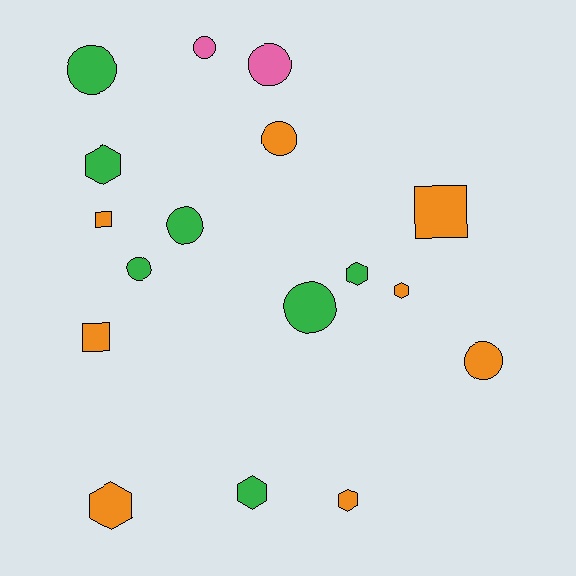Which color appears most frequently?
Orange, with 8 objects.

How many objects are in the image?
There are 17 objects.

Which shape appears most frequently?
Circle, with 8 objects.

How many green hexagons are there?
There are 3 green hexagons.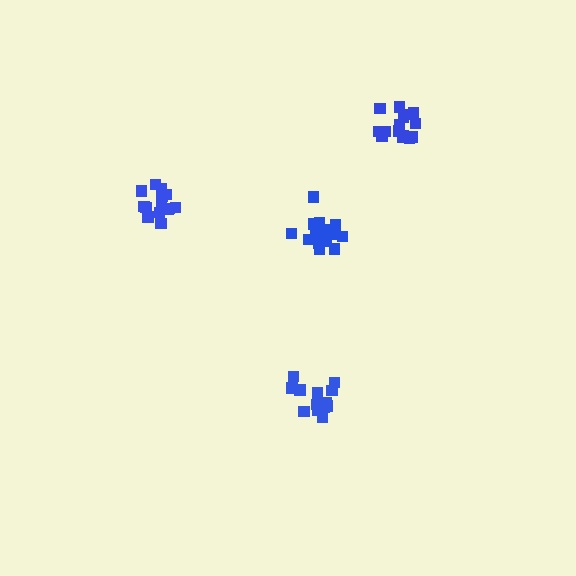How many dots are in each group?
Group 1: 16 dots, Group 2: 16 dots, Group 3: 14 dots, Group 4: 15 dots (61 total).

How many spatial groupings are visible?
There are 4 spatial groupings.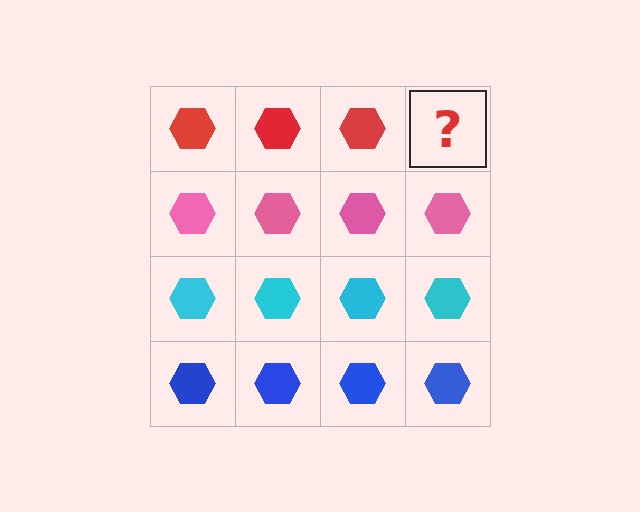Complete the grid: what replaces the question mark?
The question mark should be replaced with a red hexagon.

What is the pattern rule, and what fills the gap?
The rule is that each row has a consistent color. The gap should be filled with a red hexagon.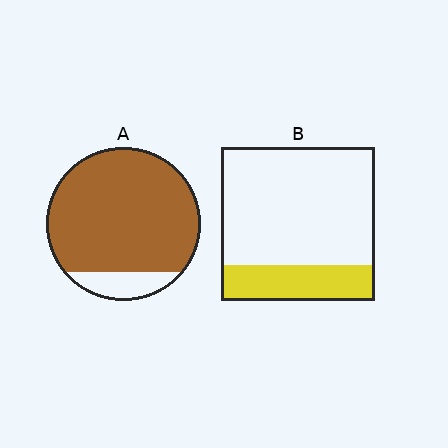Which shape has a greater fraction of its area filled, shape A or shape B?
Shape A.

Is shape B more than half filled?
No.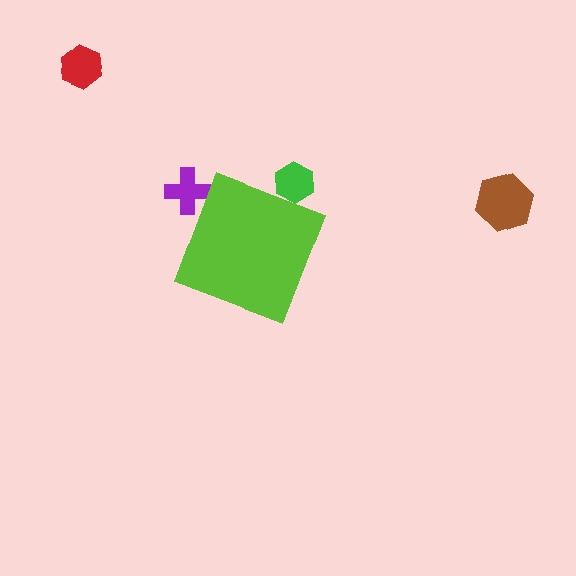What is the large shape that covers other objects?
A lime diamond.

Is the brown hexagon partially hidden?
No, the brown hexagon is fully visible.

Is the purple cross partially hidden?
Yes, the purple cross is partially hidden behind the lime diamond.